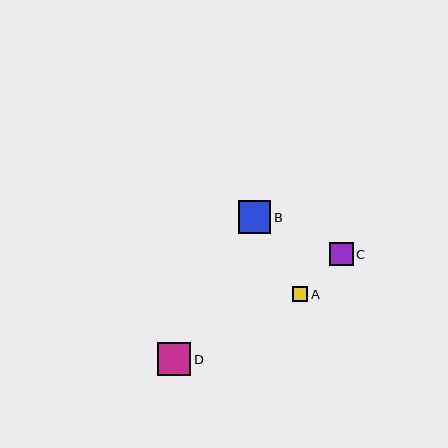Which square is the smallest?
Square A is the smallest with a size of approximately 15 pixels.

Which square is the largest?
Square D is the largest with a size of approximately 34 pixels.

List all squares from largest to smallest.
From largest to smallest: D, B, C, A.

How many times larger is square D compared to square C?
Square D is approximately 1.4 times the size of square C.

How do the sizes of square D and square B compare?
Square D and square B are approximately the same size.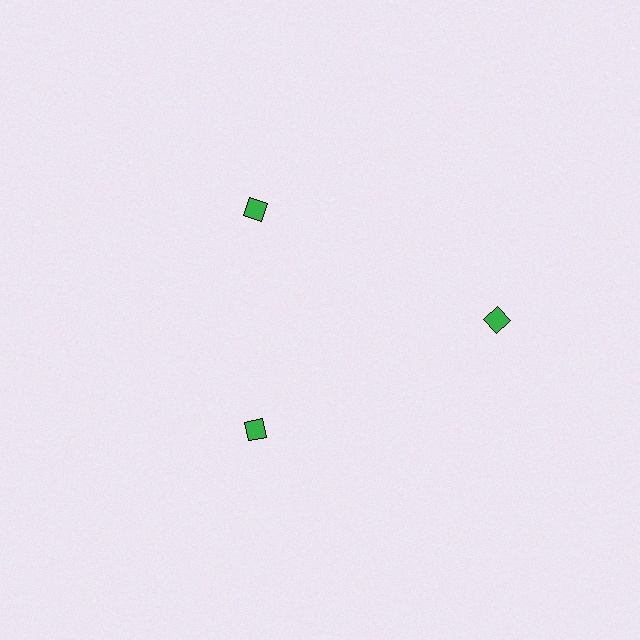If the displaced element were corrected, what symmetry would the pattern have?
It would have 3-fold rotational symmetry — the pattern would map onto itself every 120 degrees.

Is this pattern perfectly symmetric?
No. The 3 green diamonds are arranged in a ring, but one element near the 3 o'clock position is pushed outward from the center, breaking the 3-fold rotational symmetry.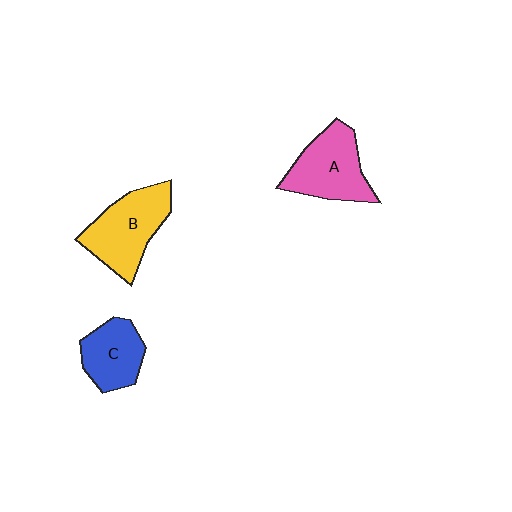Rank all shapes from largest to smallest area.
From largest to smallest: B (yellow), A (pink), C (blue).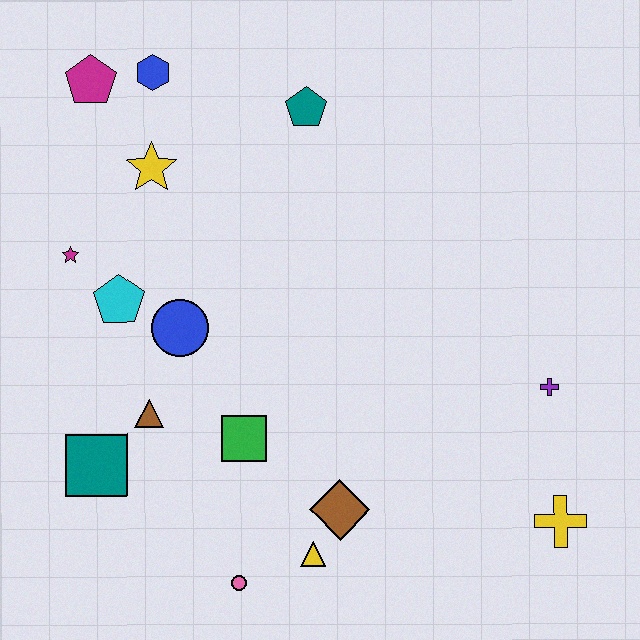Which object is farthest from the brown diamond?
The magenta pentagon is farthest from the brown diamond.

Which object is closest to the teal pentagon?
The blue hexagon is closest to the teal pentagon.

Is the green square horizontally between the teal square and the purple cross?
Yes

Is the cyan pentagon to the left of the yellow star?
Yes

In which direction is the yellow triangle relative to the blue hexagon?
The yellow triangle is below the blue hexagon.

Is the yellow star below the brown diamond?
No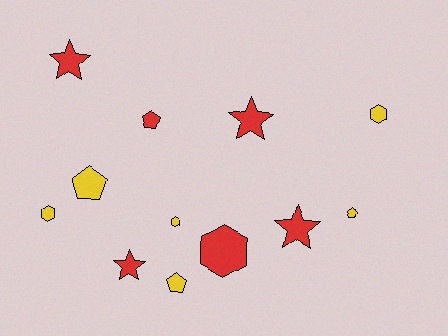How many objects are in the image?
There are 12 objects.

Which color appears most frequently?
Yellow, with 6 objects.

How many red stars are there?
There are 4 red stars.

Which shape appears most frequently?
Pentagon, with 4 objects.